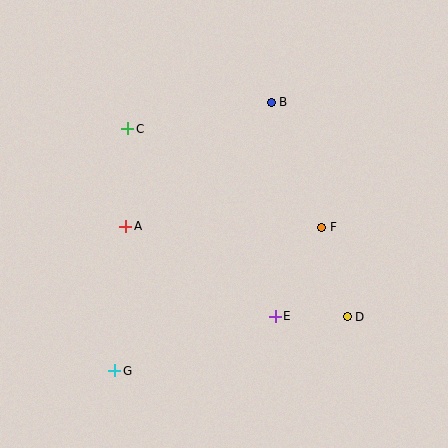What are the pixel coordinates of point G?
Point G is at (115, 371).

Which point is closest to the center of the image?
Point F at (322, 227) is closest to the center.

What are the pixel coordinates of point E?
Point E is at (275, 316).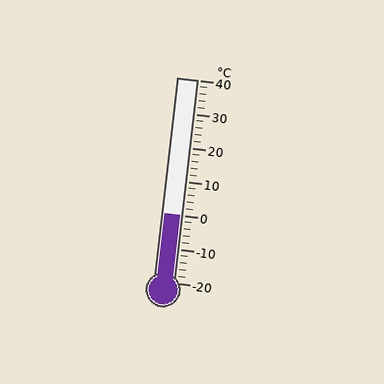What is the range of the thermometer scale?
The thermometer scale ranges from -20°C to 40°C.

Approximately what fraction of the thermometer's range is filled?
The thermometer is filled to approximately 35% of its range.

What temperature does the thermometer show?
The thermometer shows approximately 0°C.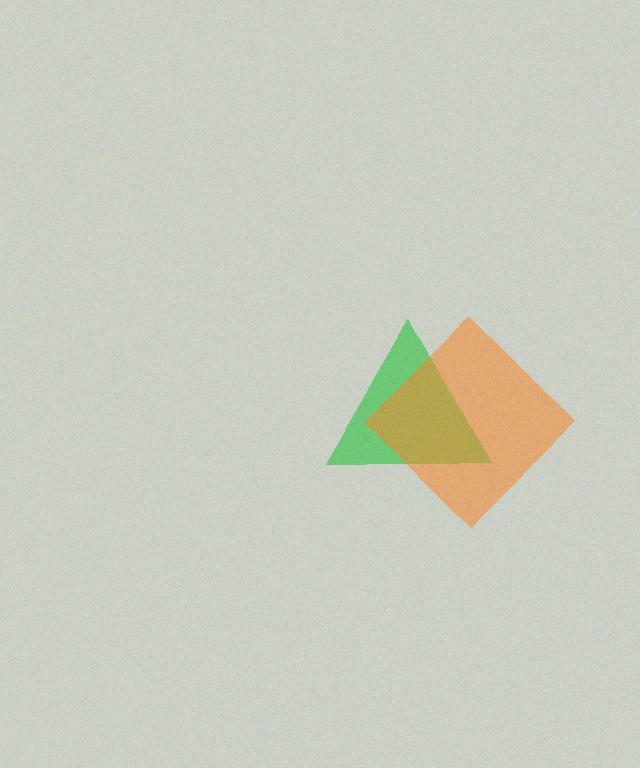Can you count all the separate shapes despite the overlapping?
Yes, there are 2 separate shapes.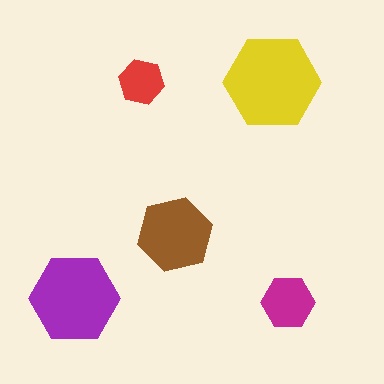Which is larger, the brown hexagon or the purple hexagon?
The purple one.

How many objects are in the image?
There are 5 objects in the image.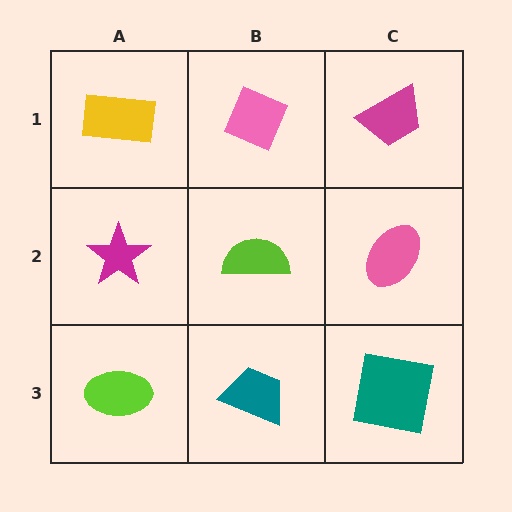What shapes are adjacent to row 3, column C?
A pink ellipse (row 2, column C), a teal trapezoid (row 3, column B).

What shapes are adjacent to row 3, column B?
A lime semicircle (row 2, column B), a lime ellipse (row 3, column A), a teal square (row 3, column C).